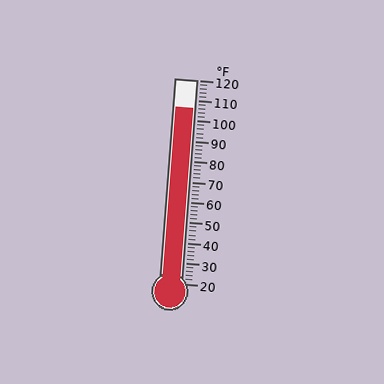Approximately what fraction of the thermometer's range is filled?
The thermometer is filled to approximately 85% of its range.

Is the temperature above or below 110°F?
The temperature is below 110°F.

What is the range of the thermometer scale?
The thermometer scale ranges from 20°F to 120°F.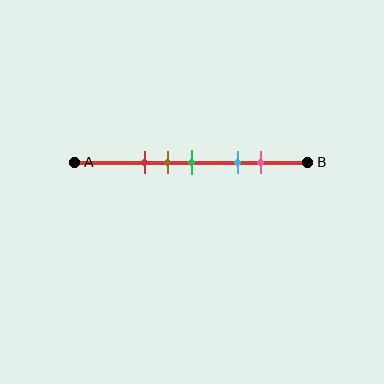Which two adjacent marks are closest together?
The brown and green marks are the closest adjacent pair.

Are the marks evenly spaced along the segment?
No, the marks are not evenly spaced.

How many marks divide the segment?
There are 5 marks dividing the segment.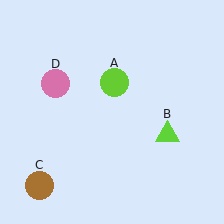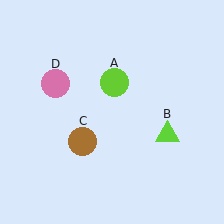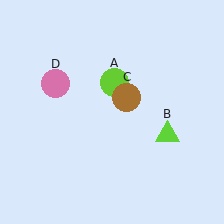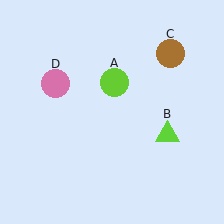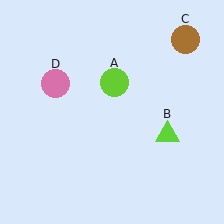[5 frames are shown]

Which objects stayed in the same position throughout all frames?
Lime circle (object A) and lime triangle (object B) and pink circle (object D) remained stationary.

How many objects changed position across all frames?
1 object changed position: brown circle (object C).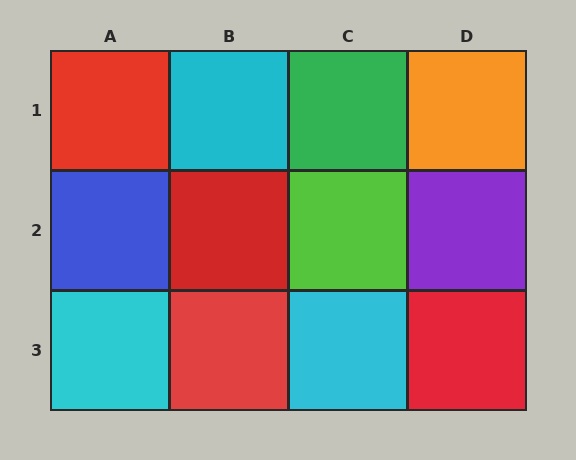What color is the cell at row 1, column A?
Red.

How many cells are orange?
1 cell is orange.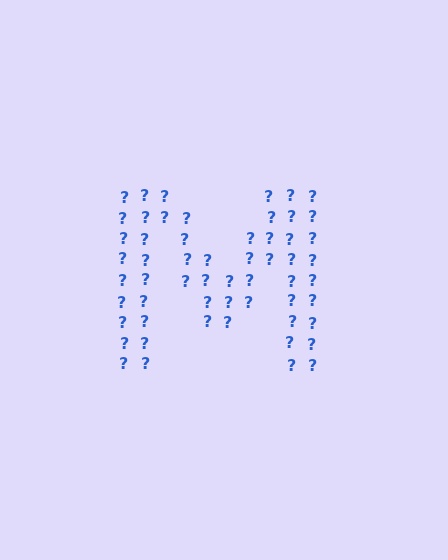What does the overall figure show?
The overall figure shows the letter M.